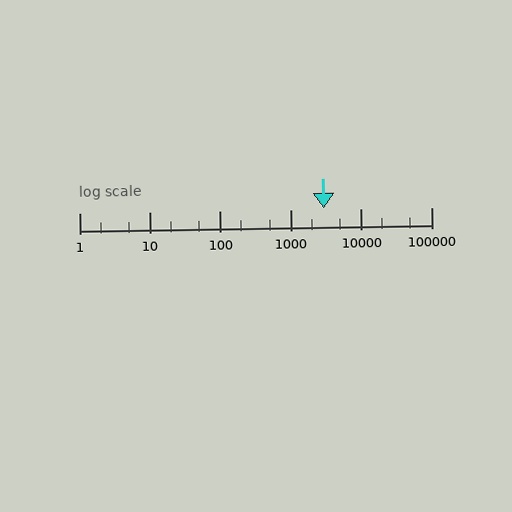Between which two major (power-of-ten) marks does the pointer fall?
The pointer is between 1000 and 10000.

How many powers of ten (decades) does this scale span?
The scale spans 5 decades, from 1 to 100000.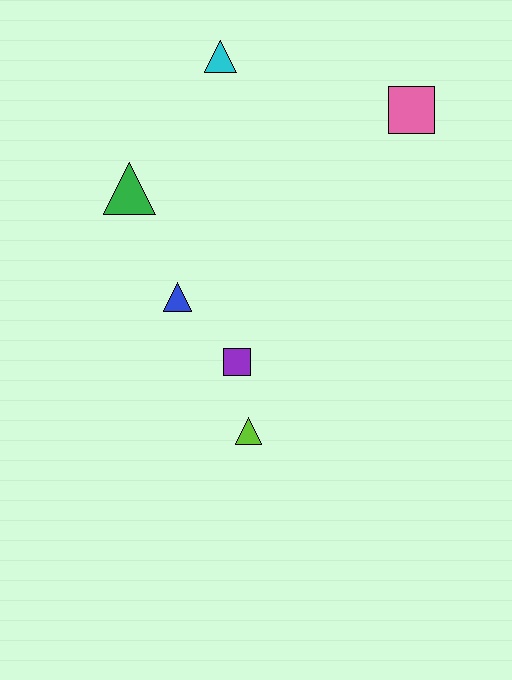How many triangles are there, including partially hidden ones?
There are 4 triangles.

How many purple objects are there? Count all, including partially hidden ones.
There is 1 purple object.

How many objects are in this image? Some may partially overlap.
There are 6 objects.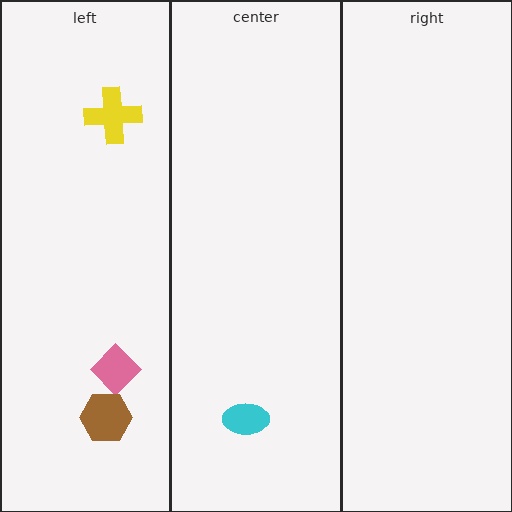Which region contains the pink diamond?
The left region.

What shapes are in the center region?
The cyan ellipse.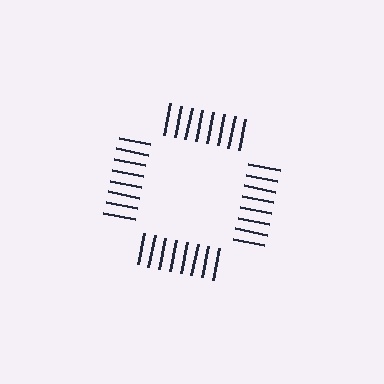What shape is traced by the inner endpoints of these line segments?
An illusory square — the line segments terminate on its edges but no continuous stroke is drawn.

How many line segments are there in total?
32 — 8 along each of the 4 edges.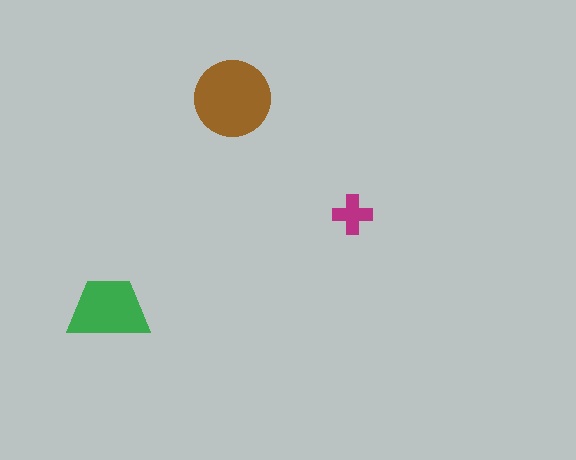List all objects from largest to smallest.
The brown circle, the green trapezoid, the magenta cross.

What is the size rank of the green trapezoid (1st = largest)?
2nd.